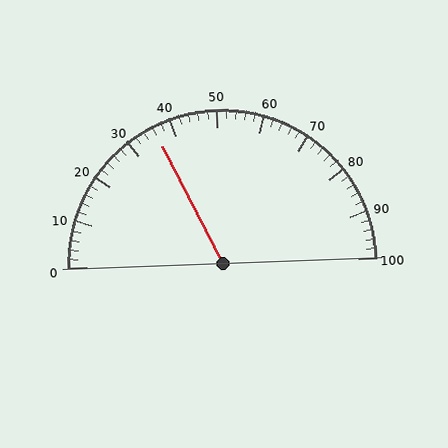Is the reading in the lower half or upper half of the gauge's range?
The reading is in the lower half of the range (0 to 100).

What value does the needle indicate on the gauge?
The needle indicates approximately 36.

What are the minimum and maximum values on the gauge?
The gauge ranges from 0 to 100.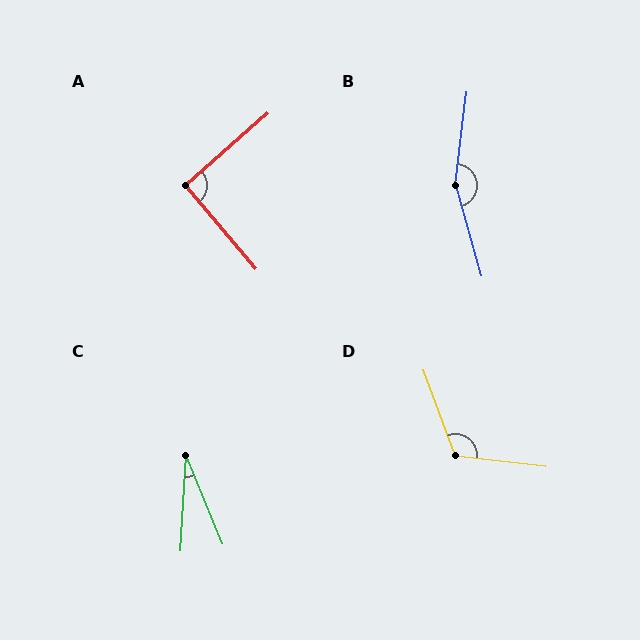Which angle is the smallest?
C, at approximately 26 degrees.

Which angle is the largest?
B, at approximately 157 degrees.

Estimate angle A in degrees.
Approximately 91 degrees.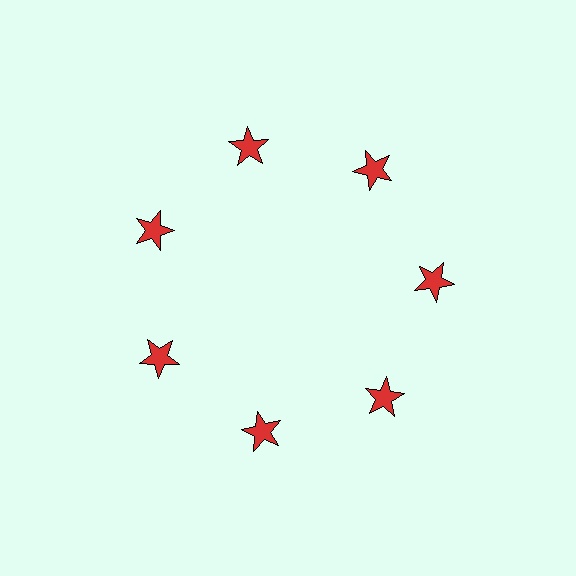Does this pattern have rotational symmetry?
Yes, this pattern has 7-fold rotational symmetry. It looks the same after rotating 51 degrees around the center.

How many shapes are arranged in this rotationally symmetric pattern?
There are 7 shapes, arranged in 7 groups of 1.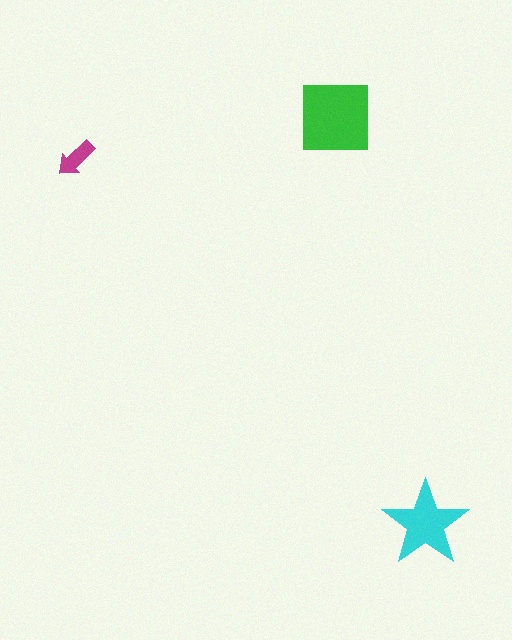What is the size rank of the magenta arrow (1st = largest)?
3rd.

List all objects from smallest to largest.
The magenta arrow, the cyan star, the green square.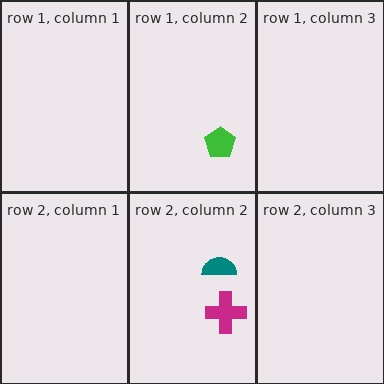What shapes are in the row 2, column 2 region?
The teal semicircle, the magenta cross.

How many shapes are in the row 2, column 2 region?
2.